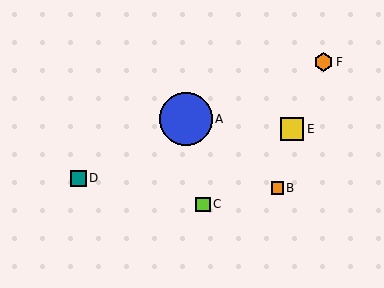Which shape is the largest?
The blue circle (labeled A) is the largest.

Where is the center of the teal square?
The center of the teal square is at (79, 178).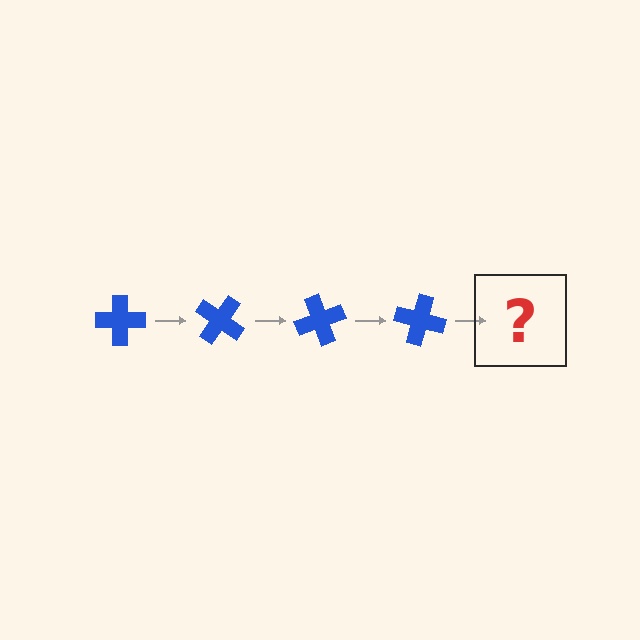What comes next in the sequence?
The next element should be a blue cross rotated 140 degrees.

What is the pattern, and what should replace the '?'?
The pattern is that the cross rotates 35 degrees each step. The '?' should be a blue cross rotated 140 degrees.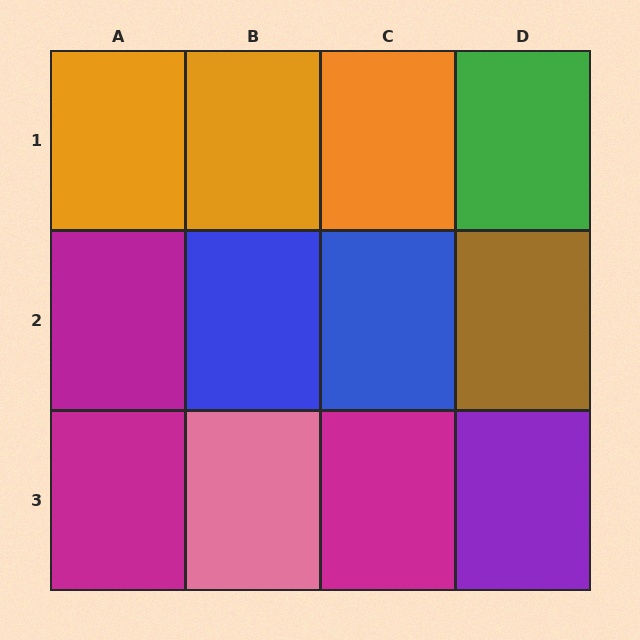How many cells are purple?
1 cell is purple.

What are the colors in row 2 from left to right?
Magenta, blue, blue, brown.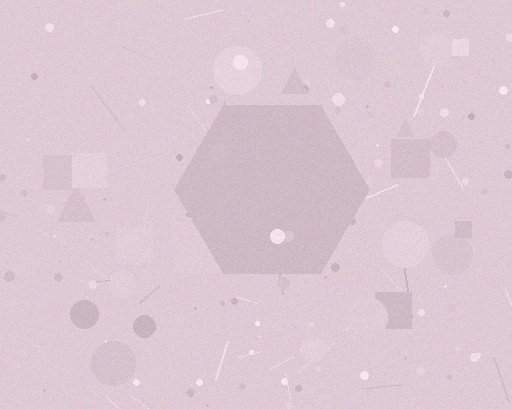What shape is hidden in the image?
A hexagon is hidden in the image.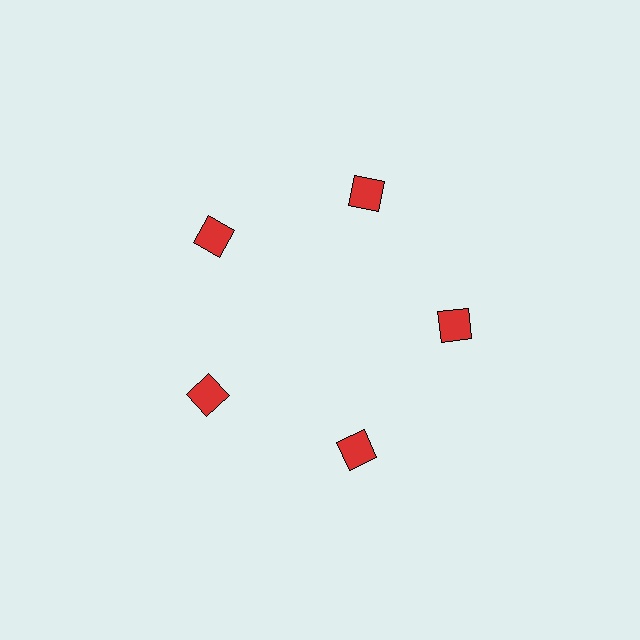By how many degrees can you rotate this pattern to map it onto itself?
The pattern maps onto itself every 72 degrees of rotation.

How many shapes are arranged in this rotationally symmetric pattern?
There are 5 shapes, arranged in 5 groups of 1.